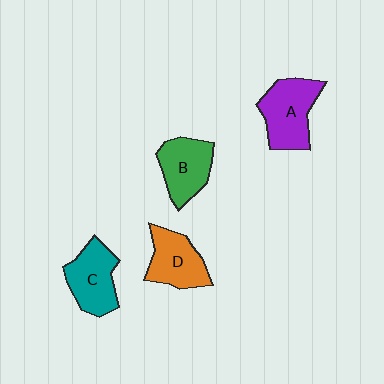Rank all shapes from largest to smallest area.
From largest to smallest: A (purple), C (teal), B (green), D (orange).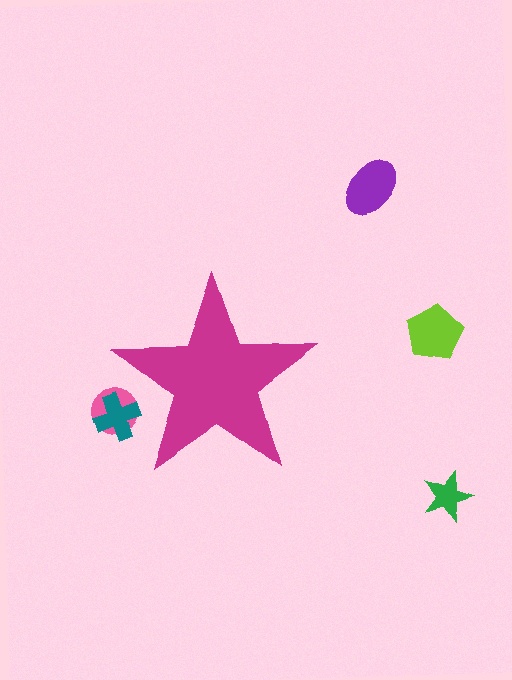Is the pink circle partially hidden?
Yes, the pink circle is partially hidden behind the magenta star.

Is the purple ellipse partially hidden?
No, the purple ellipse is fully visible.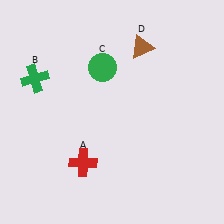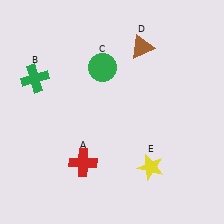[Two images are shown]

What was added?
A yellow star (E) was added in Image 2.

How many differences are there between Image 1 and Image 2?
There is 1 difference between the two images.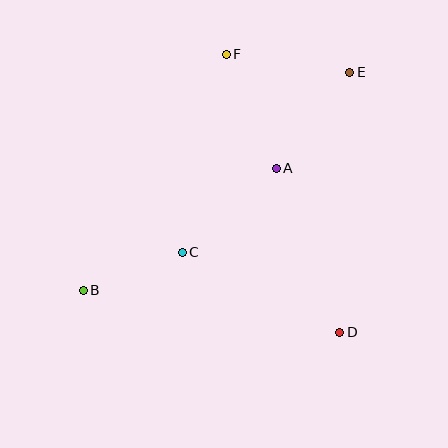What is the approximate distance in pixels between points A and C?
The distance between A and C is approximately 126 pixels.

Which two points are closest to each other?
Points B and C are closest to each other.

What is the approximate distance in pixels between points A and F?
The distance between A and F is approximately 125 pixels.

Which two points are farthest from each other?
Points B and E are farthest from each other.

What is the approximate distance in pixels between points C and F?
The distance between C and F is approximately 203 pixels.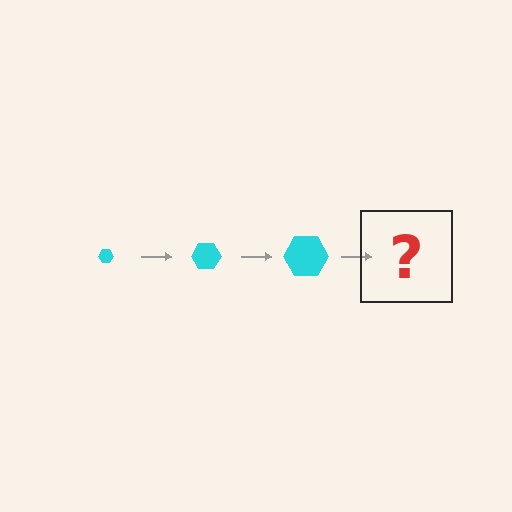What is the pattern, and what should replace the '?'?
The pattern is that the hexagon gets progressively larger each step. The '?' should be a cyan hexagon, larger than the previous one.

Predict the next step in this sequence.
The next step is a cyan hexagon, larger than the previous one.